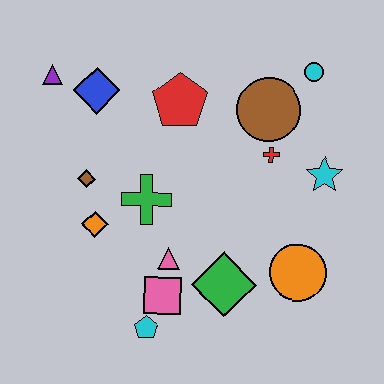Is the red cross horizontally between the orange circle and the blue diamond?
Yes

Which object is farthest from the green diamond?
The purple triangle is farthest from the green diamond.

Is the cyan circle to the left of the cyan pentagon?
No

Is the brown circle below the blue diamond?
Yes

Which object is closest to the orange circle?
The green diamond is closest to the orange circle.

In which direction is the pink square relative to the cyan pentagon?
The pink square is above the cyan pentagon.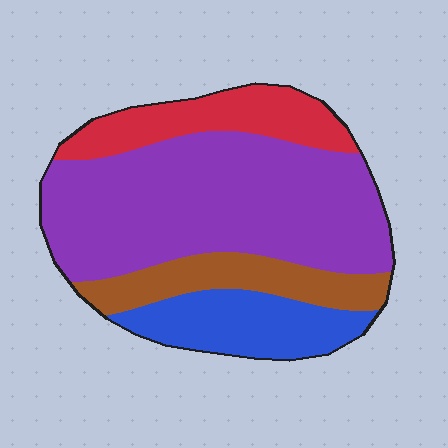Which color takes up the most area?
Purple, at roughly 55%.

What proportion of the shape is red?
Red takes up less than a sixth of the shape.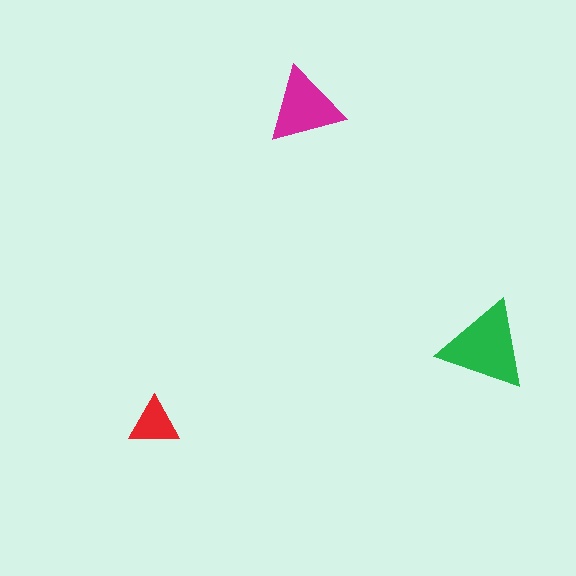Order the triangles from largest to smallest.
the green one, the magenta one, the red one.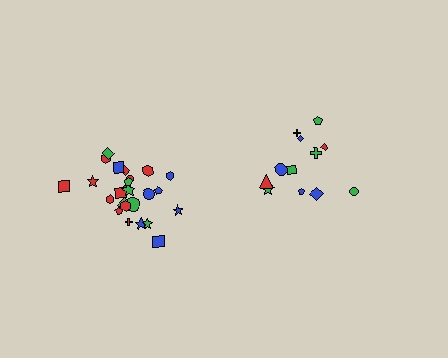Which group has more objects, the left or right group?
The left group.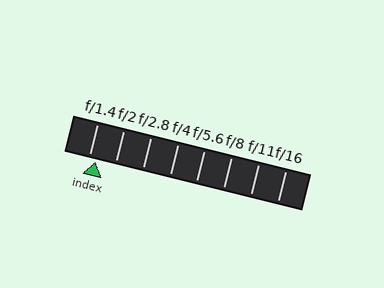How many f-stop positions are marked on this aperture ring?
There are 8 f-stop positions marked.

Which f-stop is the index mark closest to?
The index mark is closest to f/1.4.